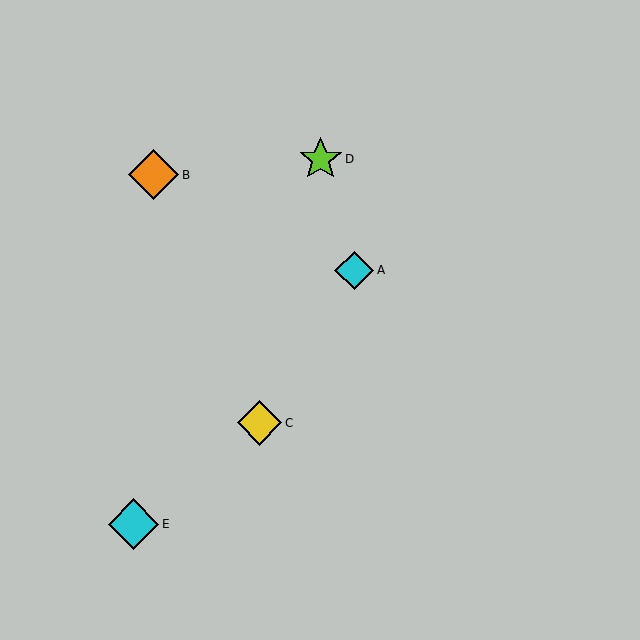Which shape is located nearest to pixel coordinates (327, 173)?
The lime star (labeled D) at (321, 159) is nearest to that location.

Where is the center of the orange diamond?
The center of the orange diamond is at (153, 175).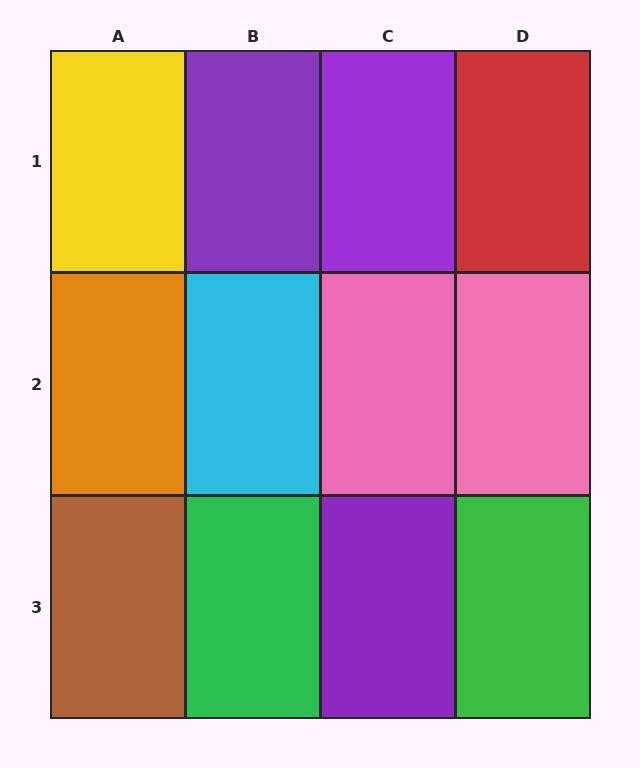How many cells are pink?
2 cells are pink.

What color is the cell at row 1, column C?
Purple.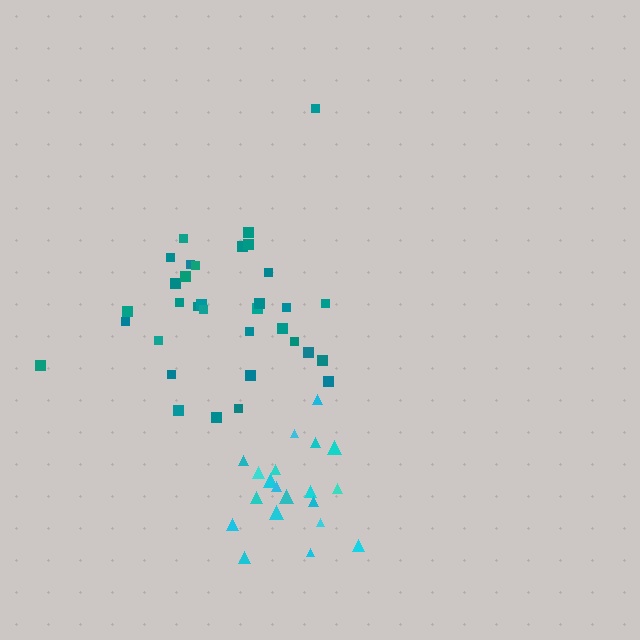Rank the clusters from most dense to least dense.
cyan, teal.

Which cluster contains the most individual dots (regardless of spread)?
Teal (34).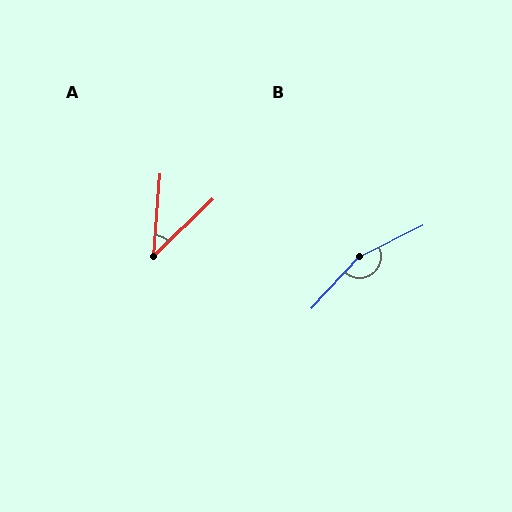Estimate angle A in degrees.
Approximately 41 degrees.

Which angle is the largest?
B, at approximately 159 degrees.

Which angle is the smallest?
A, at approximately 41 degrees.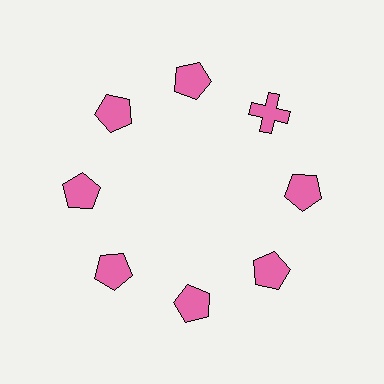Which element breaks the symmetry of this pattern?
The pink cross at roughly the 2 o'clock position breaks the symmetry. All other shapes are pink pentagons.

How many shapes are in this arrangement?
There are 8 shapes arranged in a ring pattern.